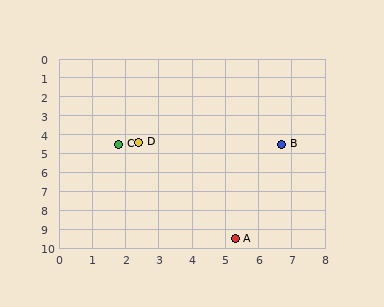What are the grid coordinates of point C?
Point C is at approximately (1.8, 4.5).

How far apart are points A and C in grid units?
Points A and C are about 6.1 grid units apart.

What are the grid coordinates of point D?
Point D is at approximately (2.4, 4.4).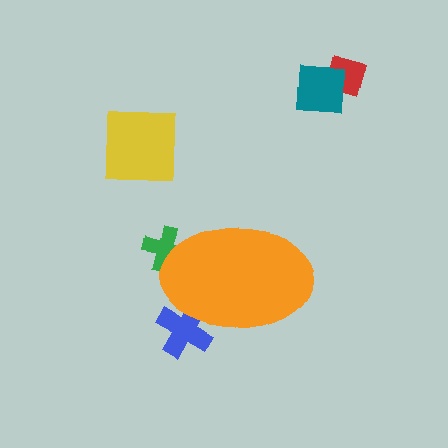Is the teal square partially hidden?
No, the teal square is fully visible.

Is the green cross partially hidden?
Yes, the green cross is partially hidden behind the orange ellipse.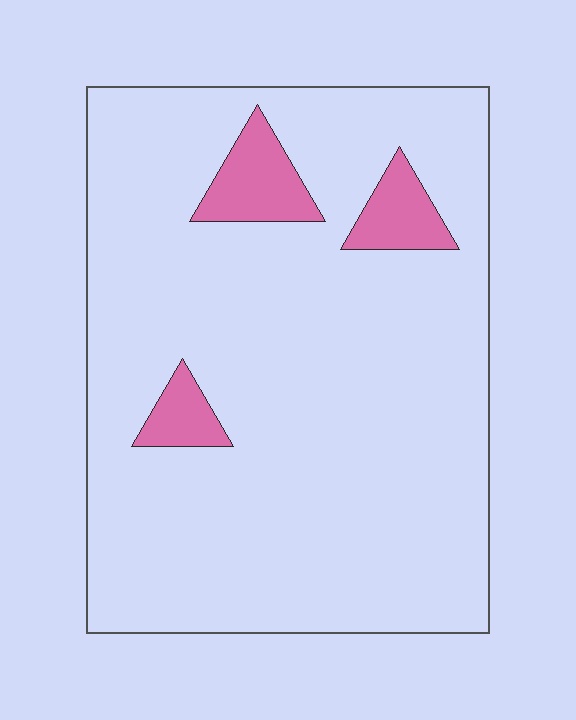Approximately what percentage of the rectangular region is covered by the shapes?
Approximately 10%.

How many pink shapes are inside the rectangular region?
3.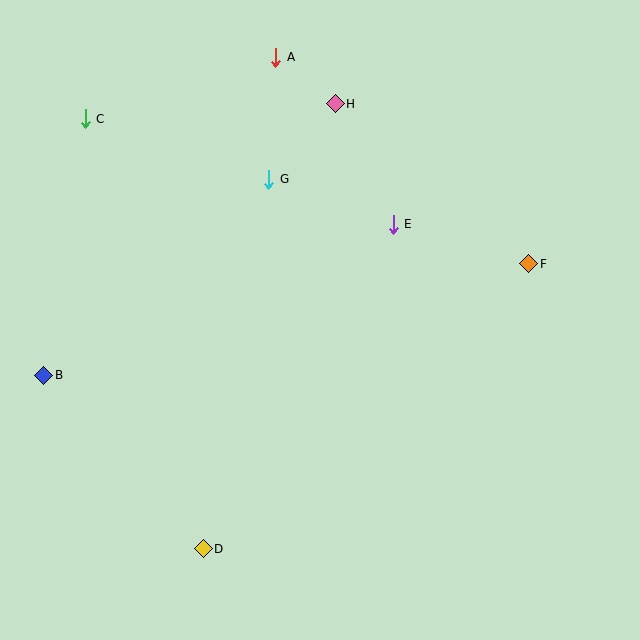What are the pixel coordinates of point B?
Point B is at (44, 375).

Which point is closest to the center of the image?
Point E at (393, 224) is closest to the center.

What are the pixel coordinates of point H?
Point H is at (335, 104).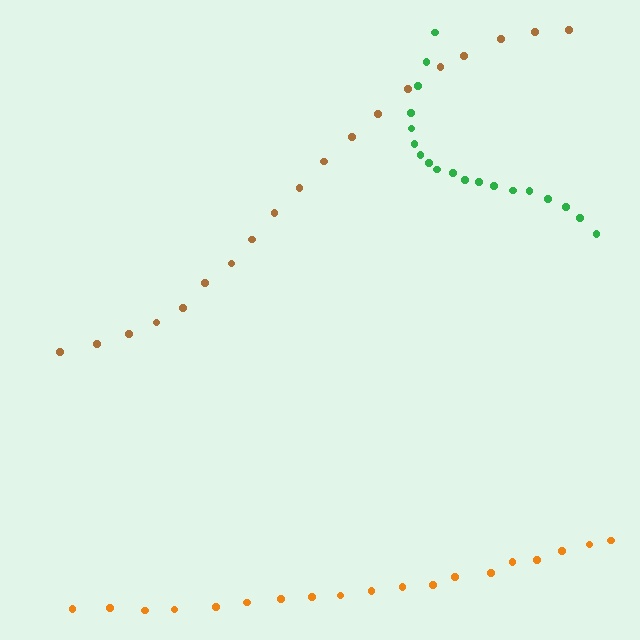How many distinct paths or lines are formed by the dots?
There are 3 distinct paths.